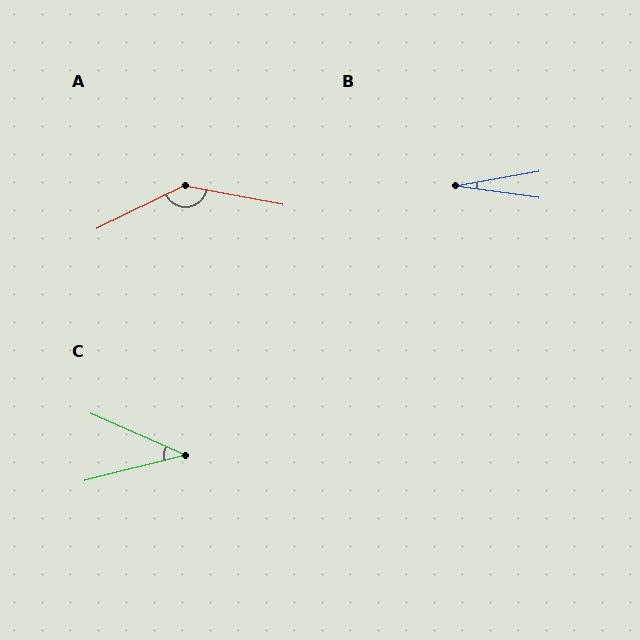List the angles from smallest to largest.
B (17°), C (38°), A (143°).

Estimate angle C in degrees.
Approximately 38 degrees.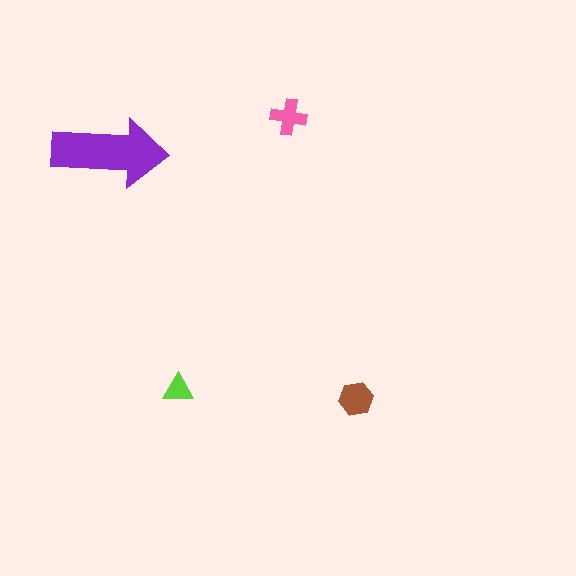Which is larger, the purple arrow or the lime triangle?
The purple arrow.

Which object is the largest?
The purple arrow.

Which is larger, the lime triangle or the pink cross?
The pink cross.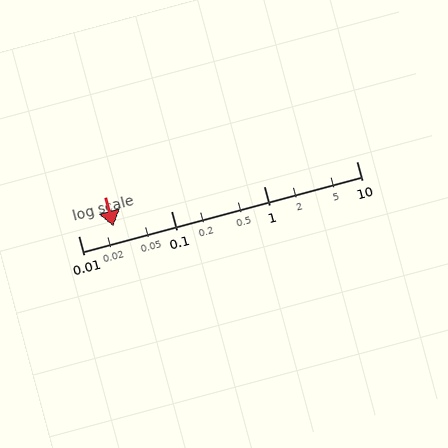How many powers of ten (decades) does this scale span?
The scale spans 3 decades, from 0.01 to 10.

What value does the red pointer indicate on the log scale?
The pointer indicates approximately 0.024.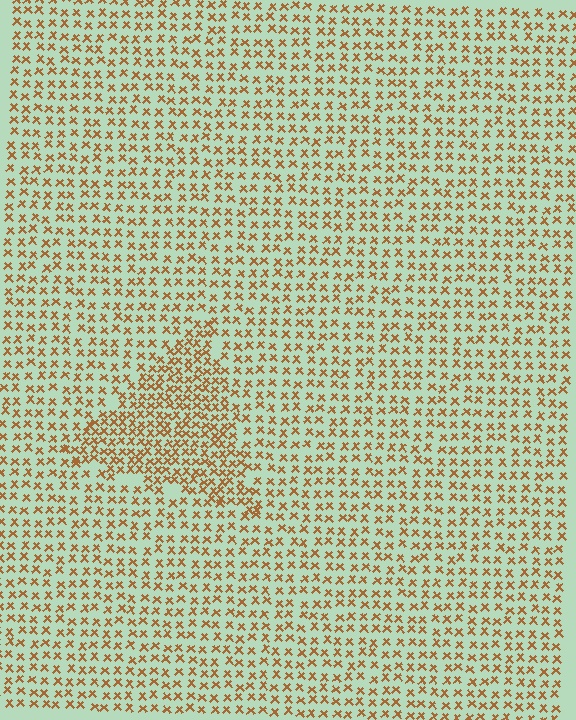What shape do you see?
I see a triangle.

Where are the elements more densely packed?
The elements are more densely packed inside the triangle boundary.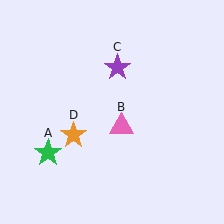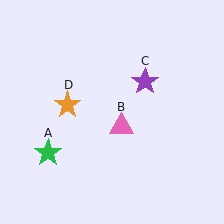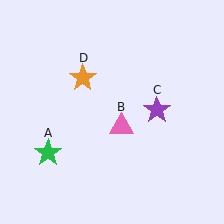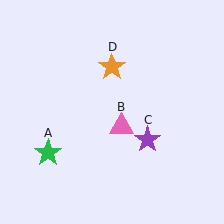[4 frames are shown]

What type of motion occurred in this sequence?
The purple star (object C), orange star (object D) rotated clockwise around the center of the scene.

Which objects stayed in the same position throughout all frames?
Green star (object A) and pink triangle (object B) remained stationary.